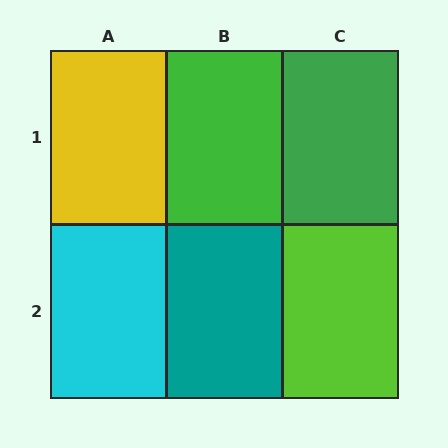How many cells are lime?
1 cell is lime.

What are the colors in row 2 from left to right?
Cyan, teal, lime.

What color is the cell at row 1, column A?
Yellow.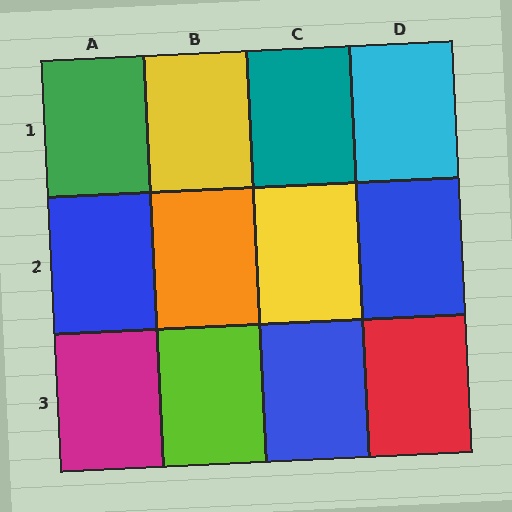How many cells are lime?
1 cell is lime.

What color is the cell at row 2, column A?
Blue.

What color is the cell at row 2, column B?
Orange.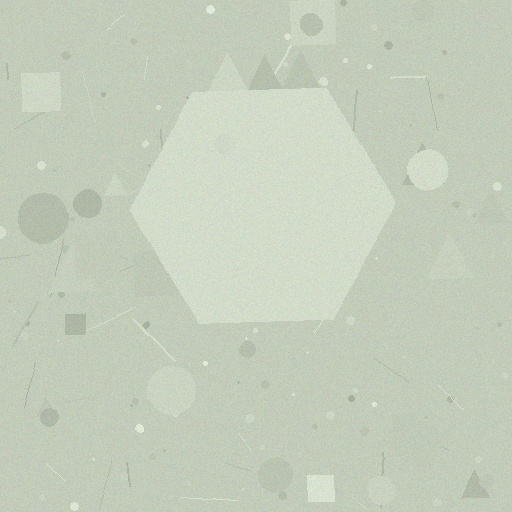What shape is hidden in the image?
A hexagon is hidden in the image.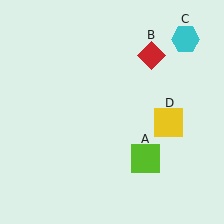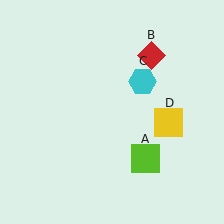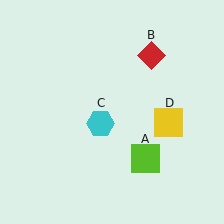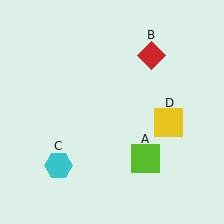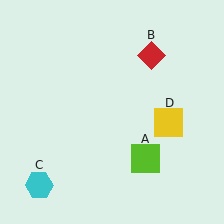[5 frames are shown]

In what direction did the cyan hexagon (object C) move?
The cyan hexagon (object C) moved down and to the left.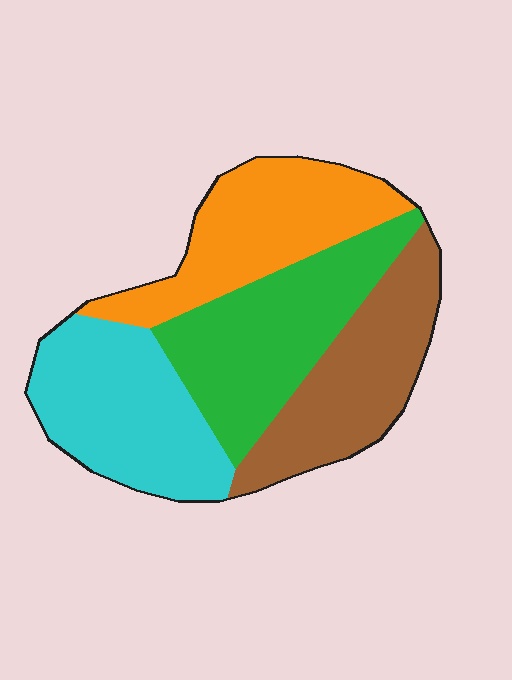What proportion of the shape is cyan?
Cyan covers roughly 25% of the shape.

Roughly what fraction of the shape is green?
Green covers roughly 25% of the shape.